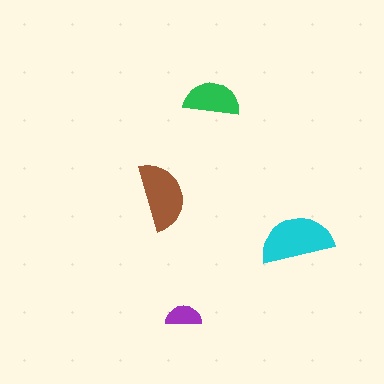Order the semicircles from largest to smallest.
the cyan one, the brown one, the green one, the purple one.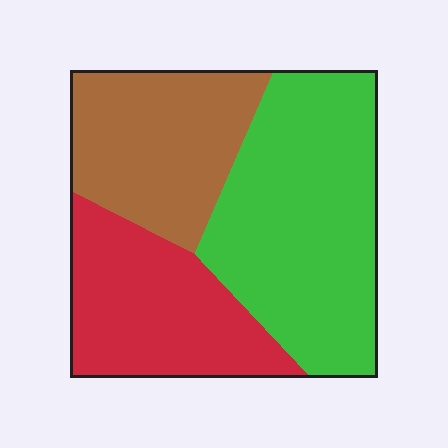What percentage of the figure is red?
Red covers roughly 30% of the figure.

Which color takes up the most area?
Green, at roughly 45%.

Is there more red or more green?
Green.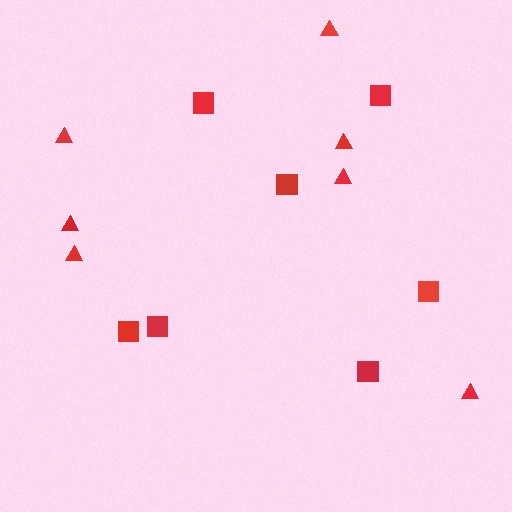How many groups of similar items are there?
There are 2 groups: one group of triangles (7) and one group of squares (7).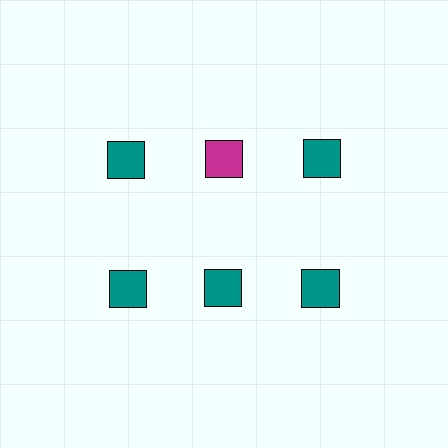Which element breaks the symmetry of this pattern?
The magenta square in the top row, second from left column breaks the symmetry. All other shapes are teal squares.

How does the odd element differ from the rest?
It has a different color: magenta instead of teal.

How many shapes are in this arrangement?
There are 6 shapes arranged in a grid pattern.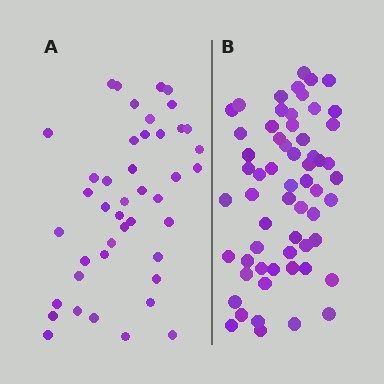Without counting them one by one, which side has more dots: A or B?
Region B (the right region) has more dots.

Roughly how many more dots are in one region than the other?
Region B has approximately 15 more dots than region A.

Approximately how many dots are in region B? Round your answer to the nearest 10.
About 60 dots.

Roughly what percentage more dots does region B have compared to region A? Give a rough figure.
About 40% more.